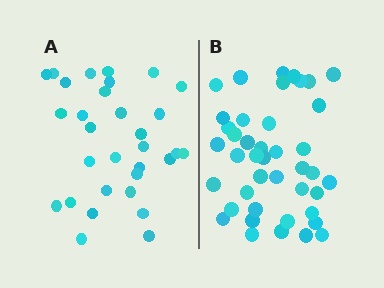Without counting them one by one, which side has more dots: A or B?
Region B (the right region) has more dots.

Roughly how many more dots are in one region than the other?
Region B has roughly 12 or so more dots than region A.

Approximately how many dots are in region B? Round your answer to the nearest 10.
About 40 dots. (The exact count is 42, which rounds to 40.)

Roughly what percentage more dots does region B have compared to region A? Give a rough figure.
About 35% more.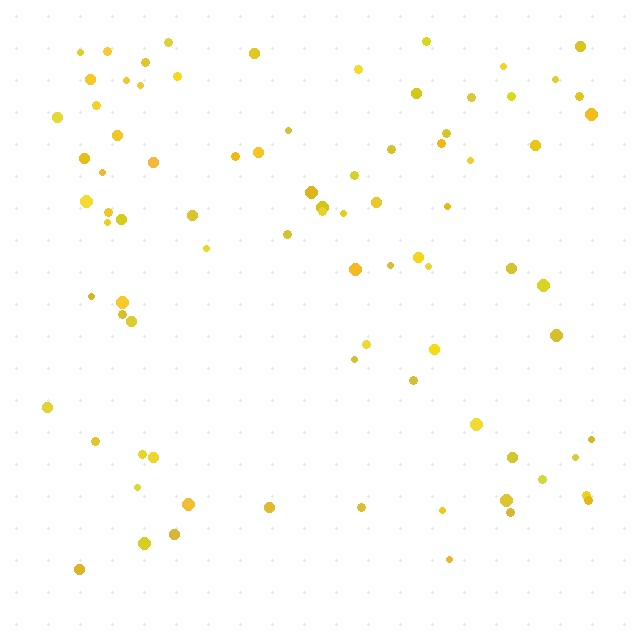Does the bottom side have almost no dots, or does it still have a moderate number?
Still a moderate number, just noticeably fewer than the top.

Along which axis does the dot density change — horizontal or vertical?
Vertical.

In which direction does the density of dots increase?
From bottom to top, with the top side densest.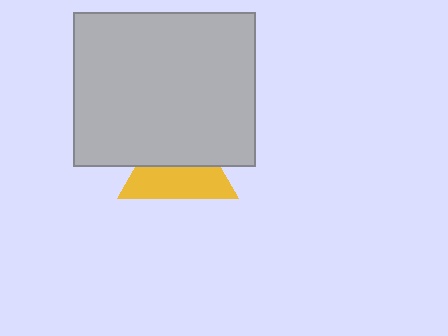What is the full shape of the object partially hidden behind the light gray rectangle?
The partially hidden object is a yellow triangle.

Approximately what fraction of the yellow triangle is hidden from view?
Roughly 49% of the yellow triangle is hidden behind the light gray rectangle.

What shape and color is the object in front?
The object in front is a light gray rectangle.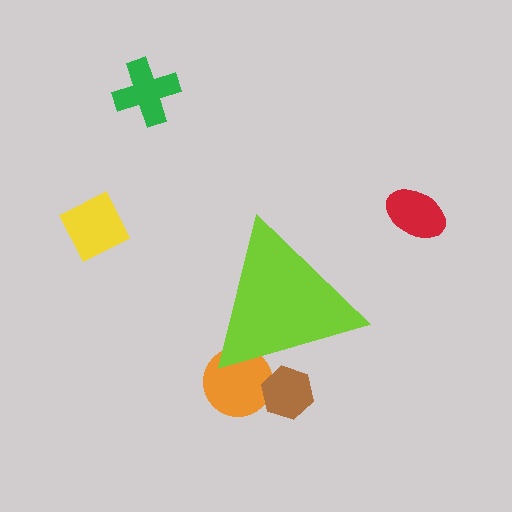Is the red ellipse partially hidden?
No, the red ellipse is fully visible.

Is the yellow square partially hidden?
No, the yellow square is fully visible.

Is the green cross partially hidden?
No, the green cross is fully visible.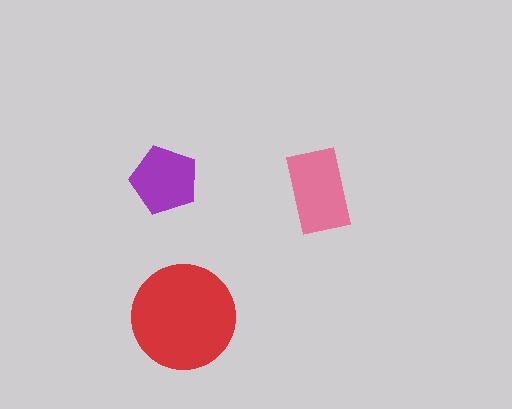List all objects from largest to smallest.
The red circle, the pink rectangle, the purple pentagon.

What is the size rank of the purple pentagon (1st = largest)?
3rd.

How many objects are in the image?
There are 3 objects in the image.